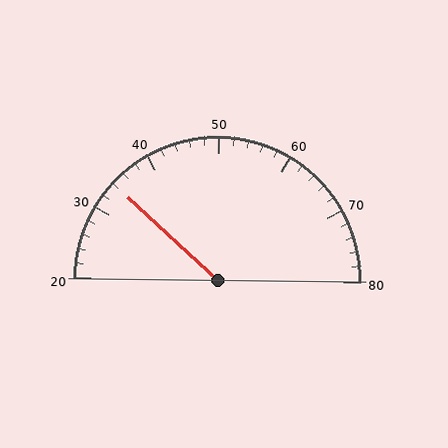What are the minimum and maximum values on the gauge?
The gauge ranges from 20 to 80.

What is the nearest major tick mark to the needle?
The nearest major tick mark is 30.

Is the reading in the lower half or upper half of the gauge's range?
The reading is in the lower half of the range (20 to 80).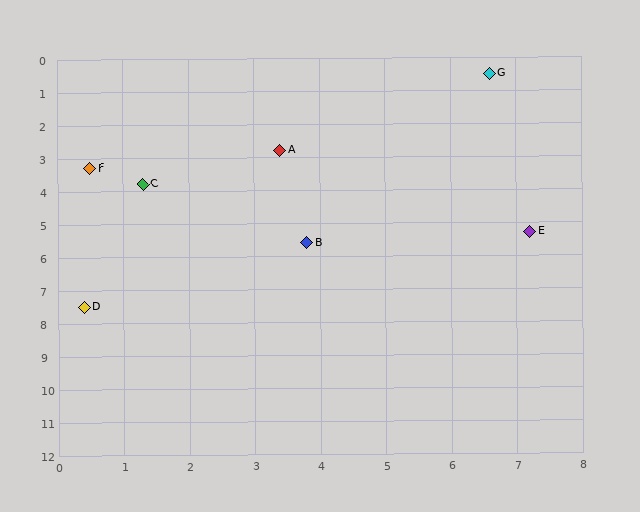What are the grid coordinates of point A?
Point A is at approximately (3.4, 2.8).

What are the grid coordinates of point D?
Point D is at approximately (0.4, 7.5).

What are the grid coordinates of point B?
Point B is at approximately (3.8, 5.6).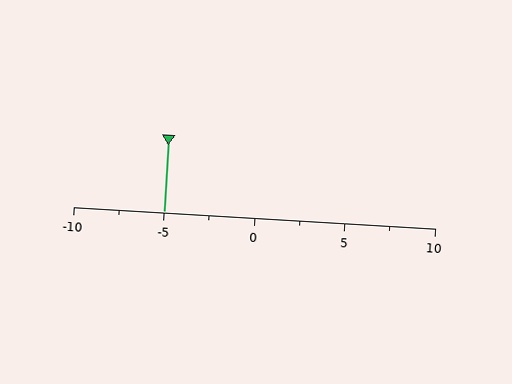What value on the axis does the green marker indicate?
The marker indicates approximately -5.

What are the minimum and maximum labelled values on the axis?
The axis runs from -10 to 10.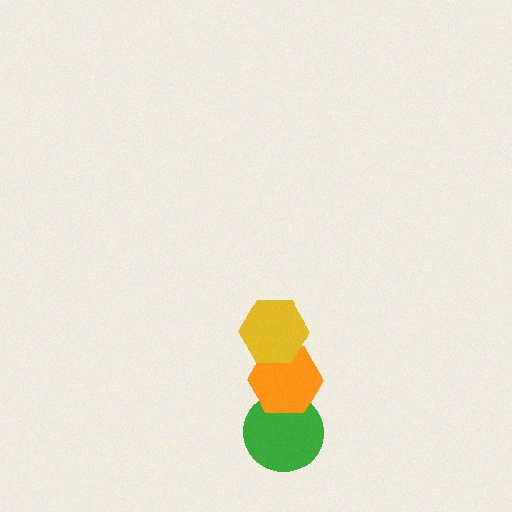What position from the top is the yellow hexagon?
The yellow hexagon is 1st from the top.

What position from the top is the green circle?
The green circle is 3rd from the top.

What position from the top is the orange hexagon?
The orange hexagon is 2nd from the top.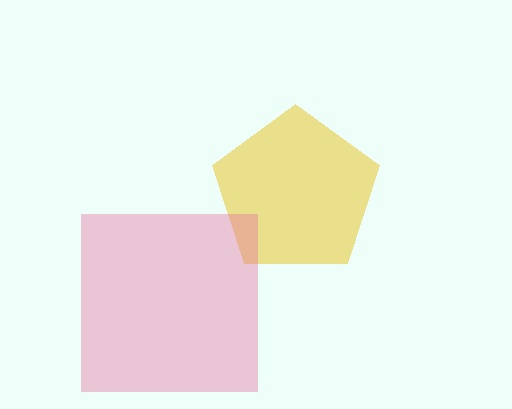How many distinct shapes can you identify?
There are 2 distinct shapes: a yellow pentagon, a pink square.